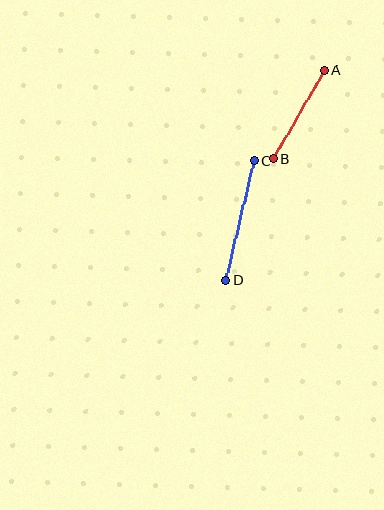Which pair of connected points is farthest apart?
Points C and D are farthest apart.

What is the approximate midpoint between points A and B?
The midpoint is at approximately (299, 114) pixels.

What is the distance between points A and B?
The distance is approximately 103 pixels.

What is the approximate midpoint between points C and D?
The midpoint is at approximately (240, 220) pixels.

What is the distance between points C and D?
The distance is approximately 123 pixels.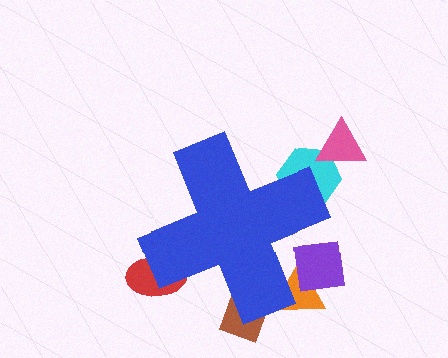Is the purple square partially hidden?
Yes, the purple square is partially hidden behind the blue cross.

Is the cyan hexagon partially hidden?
Yes, the cyan hexagon is partially hidden behind the blue cross.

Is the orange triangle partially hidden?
Yes, the orange triangle is partially hidden behind the blue cross.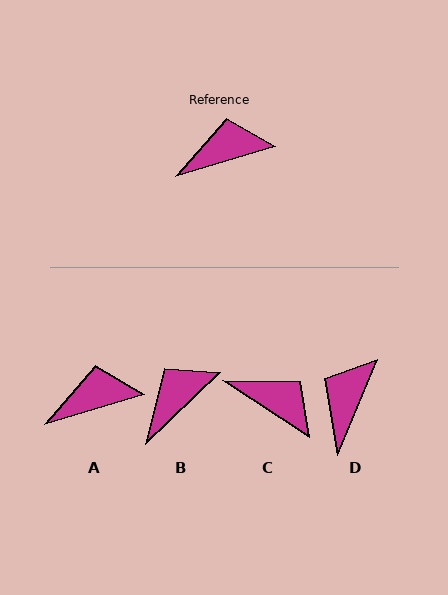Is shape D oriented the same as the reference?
No, it is off by about 50 degrees.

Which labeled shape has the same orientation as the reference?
A.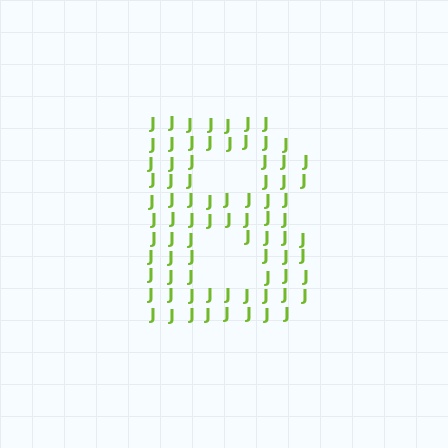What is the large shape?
The large shape is the letter B.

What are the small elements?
The small elements are letter J's.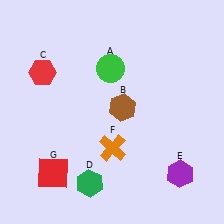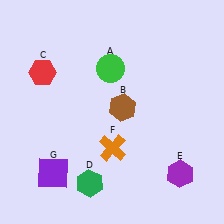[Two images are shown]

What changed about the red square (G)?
In Image 1, G is red. In Image 2, it changed to purple.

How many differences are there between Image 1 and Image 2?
There is 1 difference between the two images.